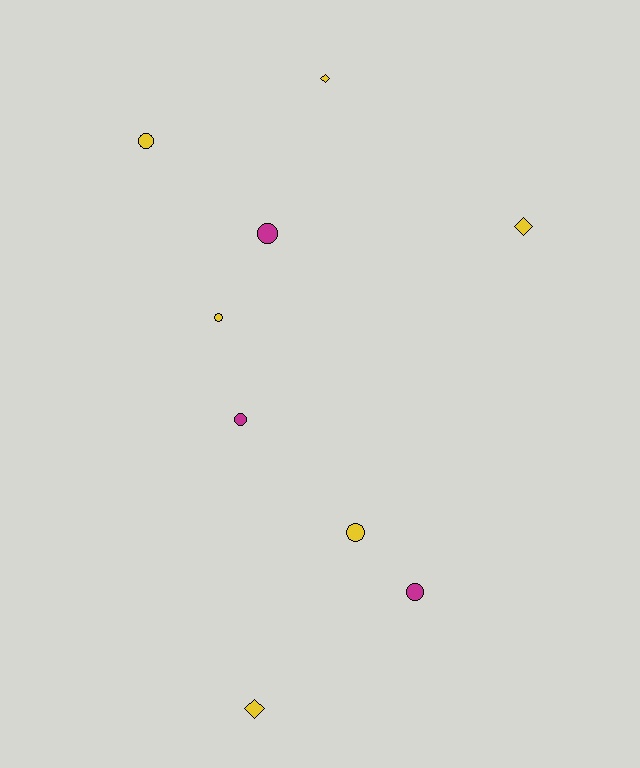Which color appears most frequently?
Yellow, with 6 objects.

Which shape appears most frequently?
Circle, with 6 objects.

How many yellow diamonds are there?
There are 3 yellow diamonds.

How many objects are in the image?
There are 9 objects.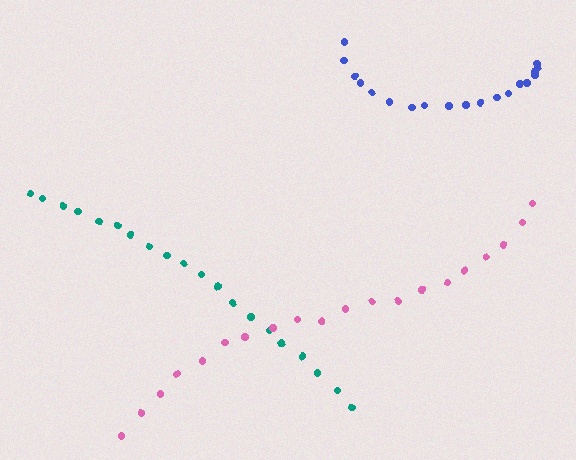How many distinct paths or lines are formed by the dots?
There are 3 distinct paths.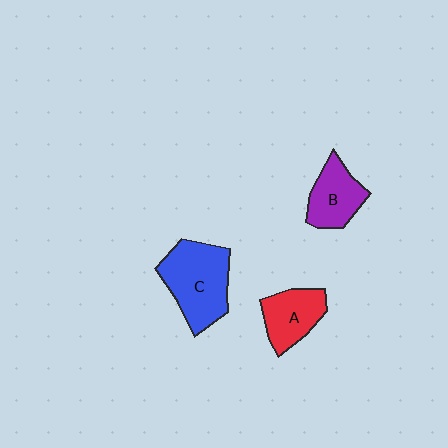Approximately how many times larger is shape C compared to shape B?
Approximately 1.6 times.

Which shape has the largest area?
Shape C (blue).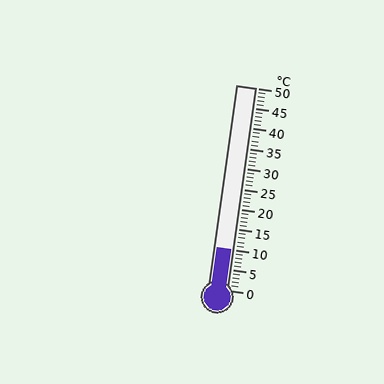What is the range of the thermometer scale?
The thermometer scale ranges from 0°C to 50°C.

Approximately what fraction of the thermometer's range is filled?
The thermometer is filled to approximately 20% of its range.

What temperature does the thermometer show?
The thermometer shows approximately 10°C.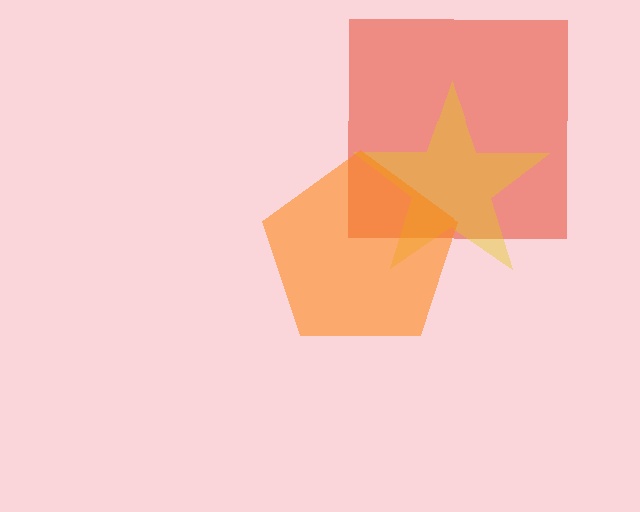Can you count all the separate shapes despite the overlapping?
Yes, there are 3 separate shapes.